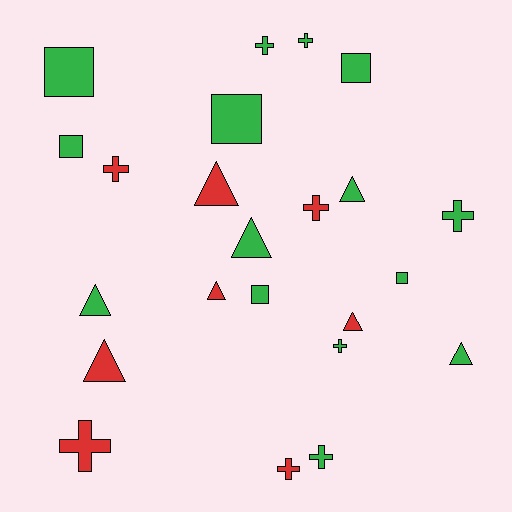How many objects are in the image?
There are 23 objects.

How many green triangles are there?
There are 4 green triangles.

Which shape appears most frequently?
Cross, with 9 objects.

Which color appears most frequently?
Green, with 15 objects.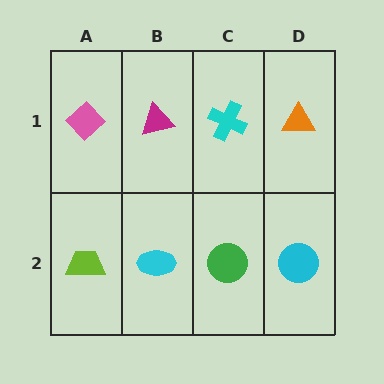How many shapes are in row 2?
4 shapes.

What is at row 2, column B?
A cyan ellipse.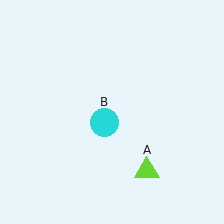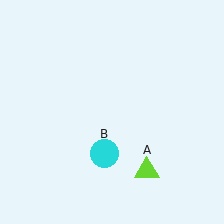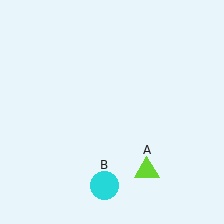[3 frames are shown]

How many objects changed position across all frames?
1 object changed position: cyan circle (object B).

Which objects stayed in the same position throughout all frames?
Lime triangle (object A) remained stationary.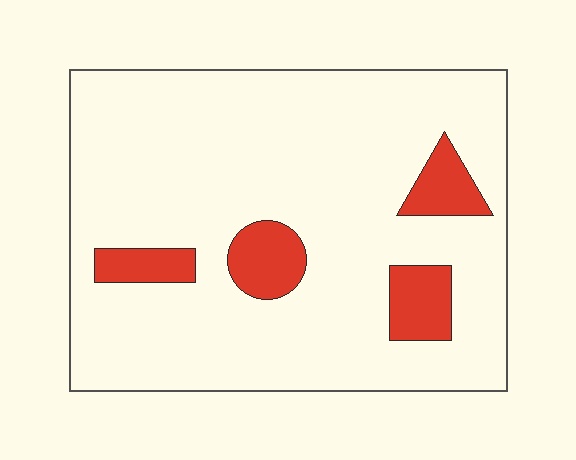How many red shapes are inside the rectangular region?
4.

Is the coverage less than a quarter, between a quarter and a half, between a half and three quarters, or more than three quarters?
Less than a quarter.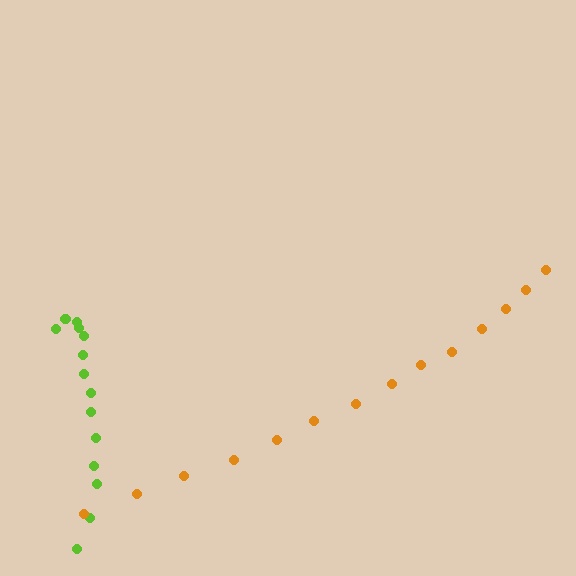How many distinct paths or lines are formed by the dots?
There are 2 distinct paths.